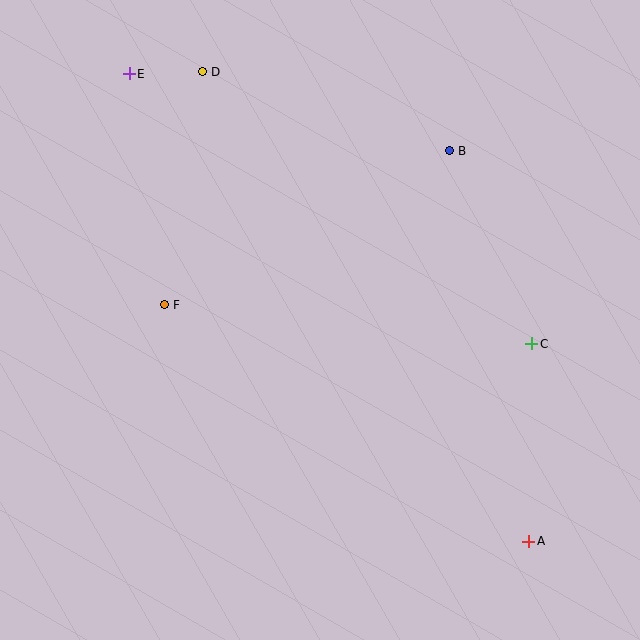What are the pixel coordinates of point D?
Point D is at (203, 72).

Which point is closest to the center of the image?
Point F at (165, 305) is closest to the center.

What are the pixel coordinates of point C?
Point C is at (532, 344).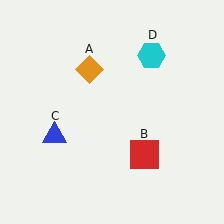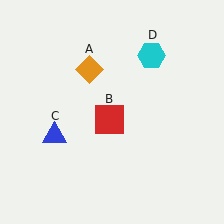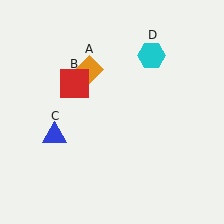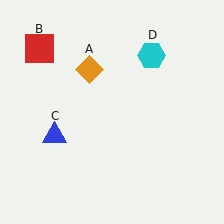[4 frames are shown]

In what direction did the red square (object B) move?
The red square (object B) moved up and to the left.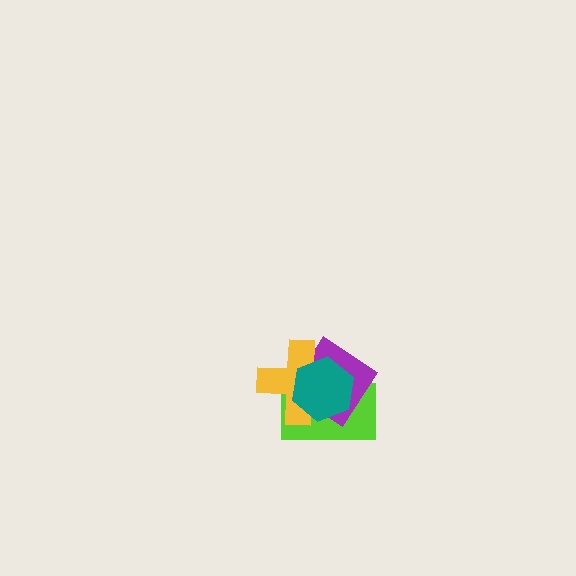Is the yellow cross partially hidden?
Yes, it is partially covered by another shape.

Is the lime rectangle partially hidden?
Yes, it is partially covered by another shape.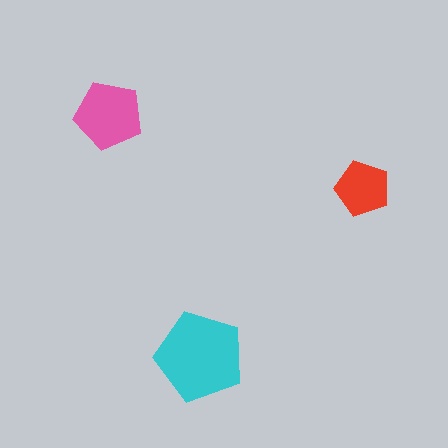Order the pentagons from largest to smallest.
the cyan one, the pink one, the red one.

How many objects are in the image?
There are 3 objects in the image.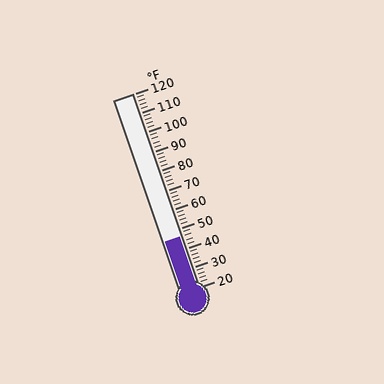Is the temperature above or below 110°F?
The temperature is below 110°F.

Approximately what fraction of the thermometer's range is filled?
The thermometer is filled to approximately 25% of its range.